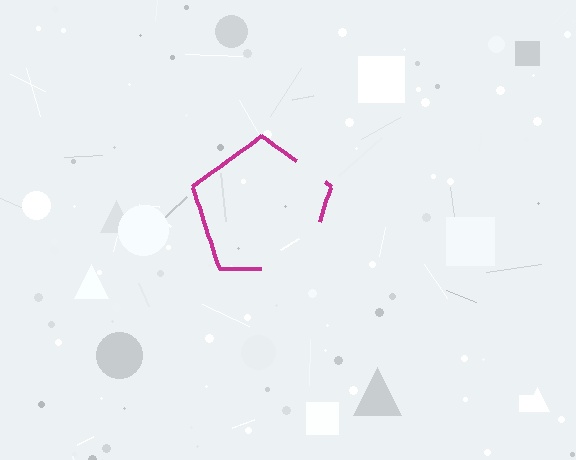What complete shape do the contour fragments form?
The contour fragments form a pentagon.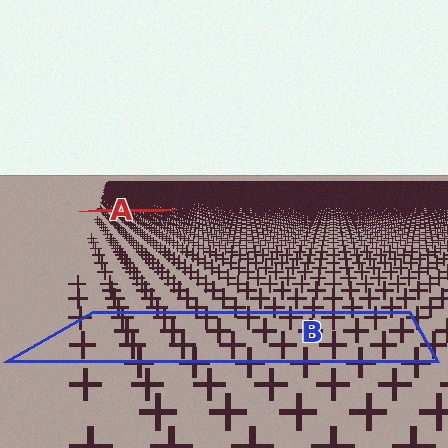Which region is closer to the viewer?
Region B is closer. The texture elements there are larger and more spread out.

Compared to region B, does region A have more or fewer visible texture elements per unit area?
Region A has more texture elements per unit area — they are packed more densely because it is farther away.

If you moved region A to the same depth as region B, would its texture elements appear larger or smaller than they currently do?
They would appear larger. At a closer depth, the same texture elements are projected at a bigger on-screen size.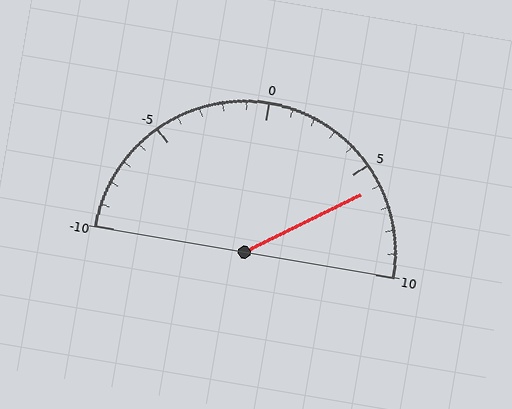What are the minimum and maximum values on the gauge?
The gauge ranges from -10 to 10.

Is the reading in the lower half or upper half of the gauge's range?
The reading is in the upper half of the range (-10 to 10).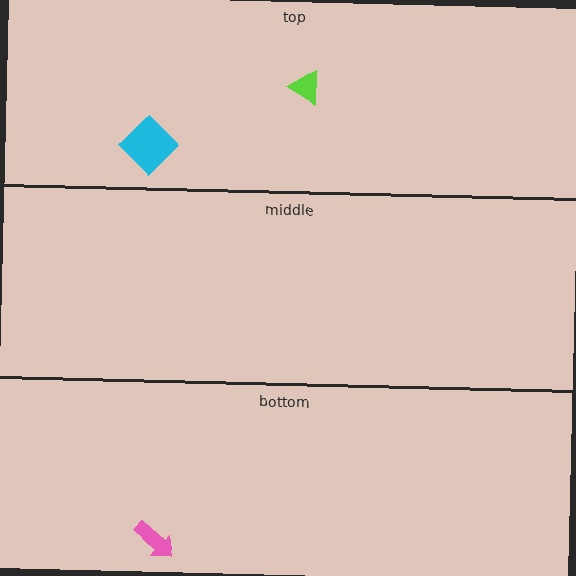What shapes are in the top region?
The lime triangle, the cyan diamond.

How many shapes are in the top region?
2.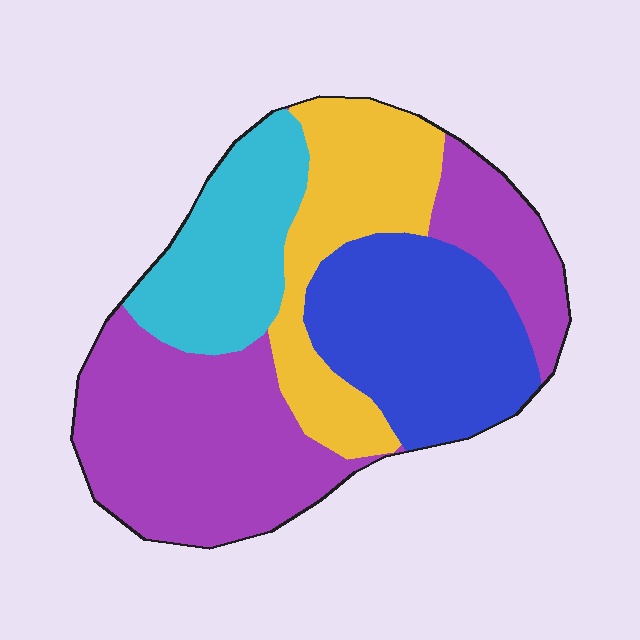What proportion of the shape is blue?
Blue takes up less than a quarter of the shape.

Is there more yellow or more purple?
Purple.